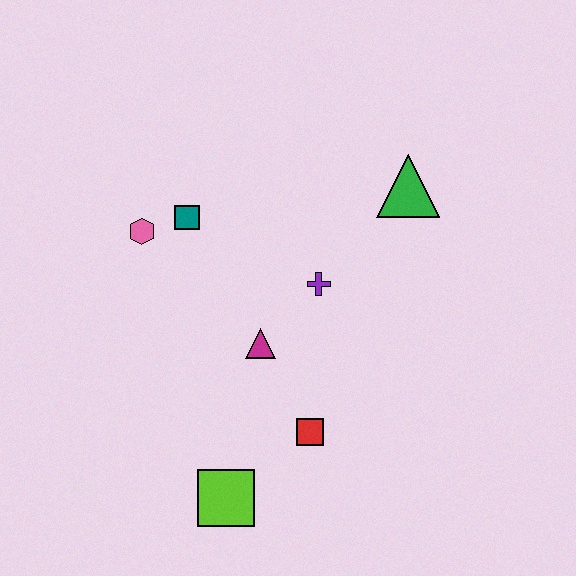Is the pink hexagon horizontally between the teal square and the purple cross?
No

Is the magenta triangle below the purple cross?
Yes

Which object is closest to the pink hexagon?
The teal square is closest to the pink hexagon.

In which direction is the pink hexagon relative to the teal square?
The pink hexagon is to the left of the teal square.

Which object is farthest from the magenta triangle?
The green triangle is farthest from the magenta triangle.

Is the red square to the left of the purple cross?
Yes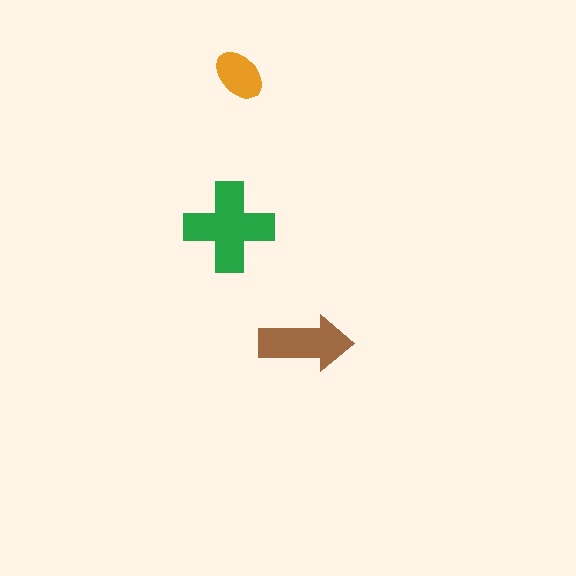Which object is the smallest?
The orange ellipse.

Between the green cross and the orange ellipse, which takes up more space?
The green cross.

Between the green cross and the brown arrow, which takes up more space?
The green cross.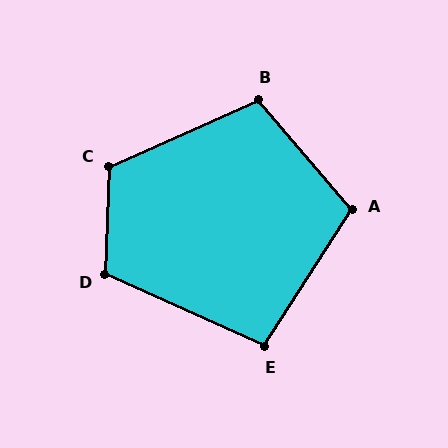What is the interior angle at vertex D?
Approximately 113 degrees (obtuse).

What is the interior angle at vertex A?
Approximately 107 degrees (obtuse).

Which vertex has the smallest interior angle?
E, at approximately 98 degrees.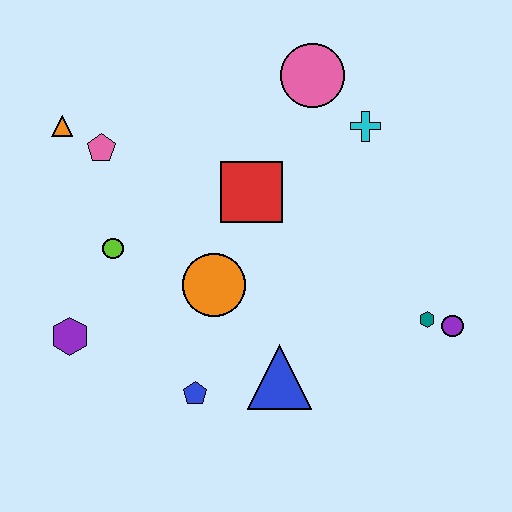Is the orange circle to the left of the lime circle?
No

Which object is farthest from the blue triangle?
The orange triangle is farthest from the blue triangle.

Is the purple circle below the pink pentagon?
Yes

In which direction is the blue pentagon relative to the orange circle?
The blue pentagon is below the orange circle.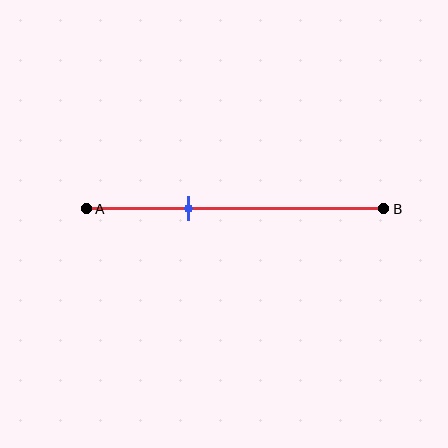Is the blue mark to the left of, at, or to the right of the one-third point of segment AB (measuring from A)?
The blue mark is approximately at the one-third point of segment AB.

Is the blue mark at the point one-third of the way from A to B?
Yes, the mark is approximately at the one-third point.